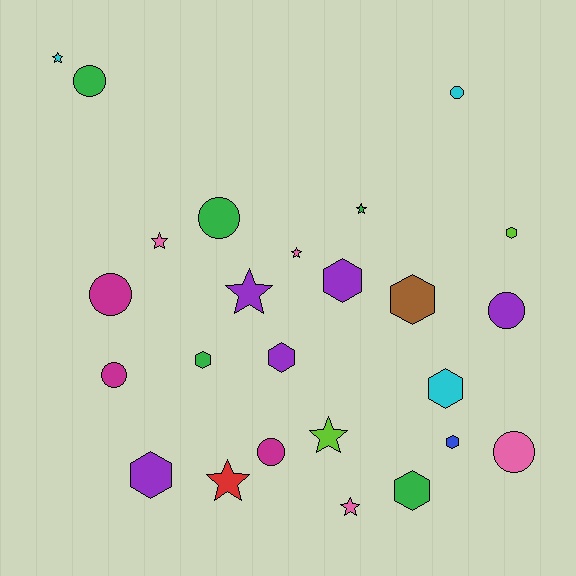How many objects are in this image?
There are 25 objects.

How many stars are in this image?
There are 8 stars.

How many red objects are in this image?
There is 1 red object.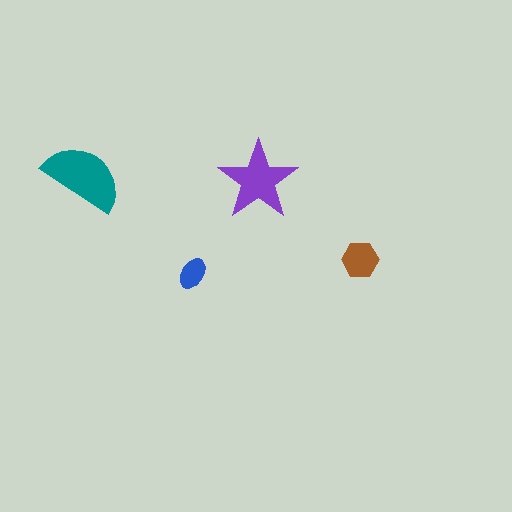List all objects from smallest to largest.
The blue ellipse, the brown hexagon, the purple star, the teal semicircle.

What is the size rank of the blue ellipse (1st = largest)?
4th.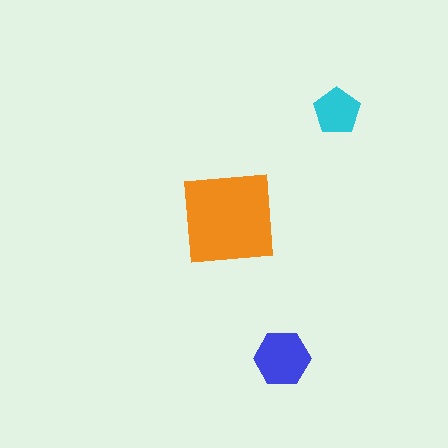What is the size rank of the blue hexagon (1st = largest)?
2nd.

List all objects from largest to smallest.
The orange square, the blue hexagon, the cyan pentagon.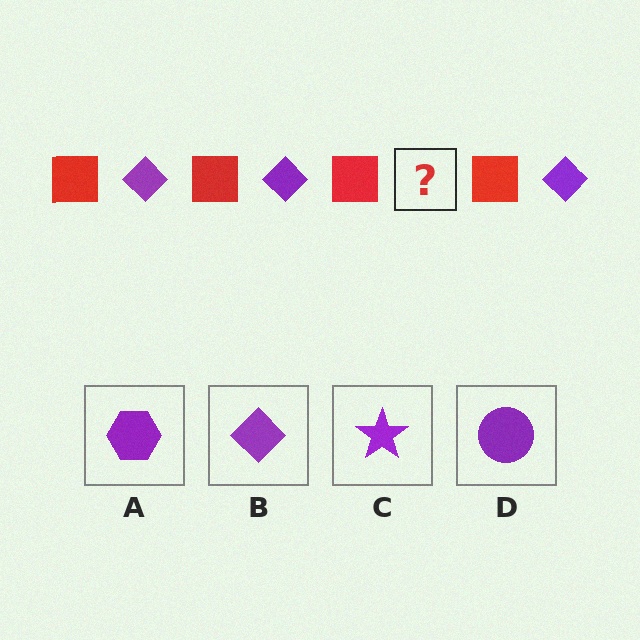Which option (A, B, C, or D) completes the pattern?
B.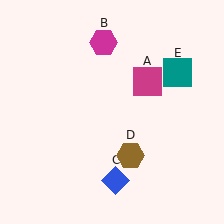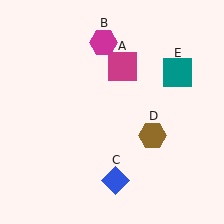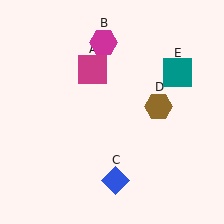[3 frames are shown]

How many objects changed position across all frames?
2 objects changed position: magenta square (object A), brown hexagon (object D).